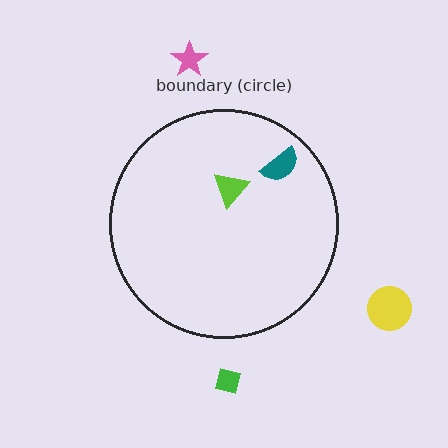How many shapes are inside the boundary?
2 inside, 3 outside.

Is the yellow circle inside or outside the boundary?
Outside.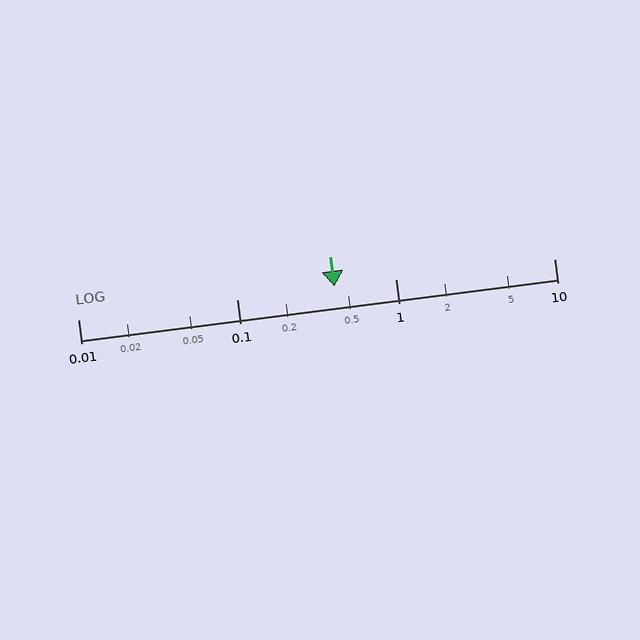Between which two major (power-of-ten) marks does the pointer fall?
The pointer is between 0.1 and 1.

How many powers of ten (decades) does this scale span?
The scale spans 3 decades, from 0.01 to 10.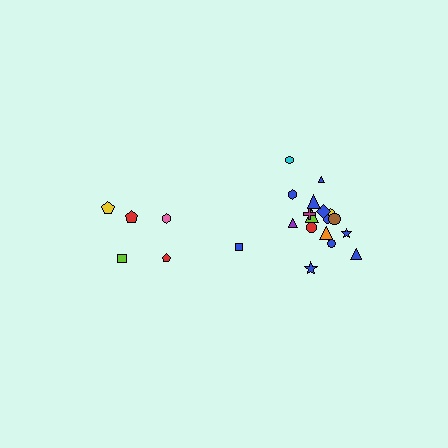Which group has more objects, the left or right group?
The right group.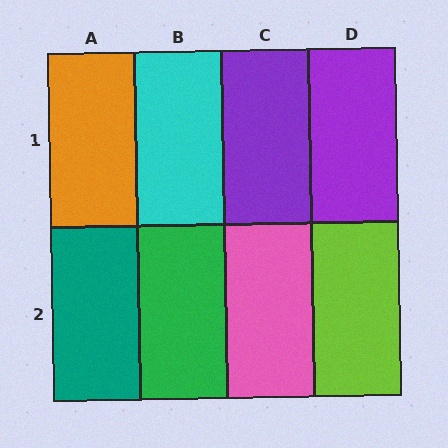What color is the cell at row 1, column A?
Orange.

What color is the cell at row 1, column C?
Purple.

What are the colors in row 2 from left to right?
Teal, green, pink, lime.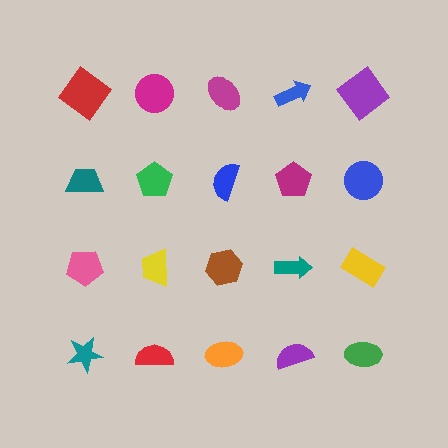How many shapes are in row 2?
5 shapes.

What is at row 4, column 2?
A red semicircle.